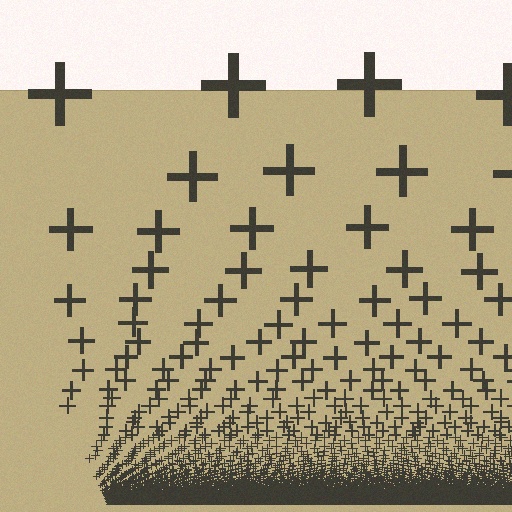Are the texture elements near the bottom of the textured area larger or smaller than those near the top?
Smaller. The gradient is inverted — elements near the bottom are smaller and denser.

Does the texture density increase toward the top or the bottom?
Density increases toward the bottom.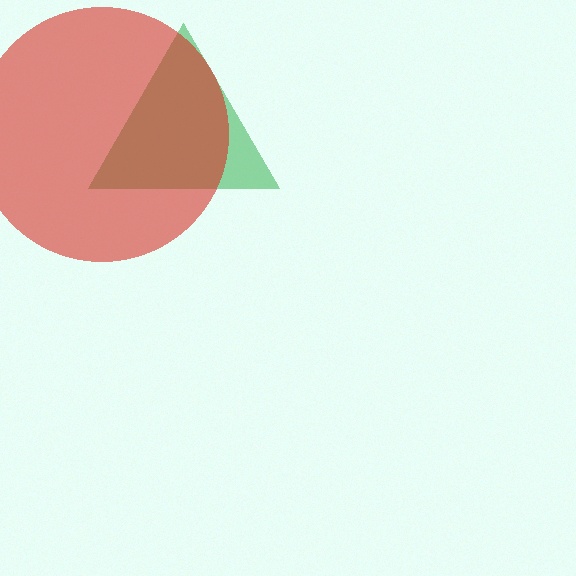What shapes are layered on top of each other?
The layered shapes are: a green triangle, a red circle.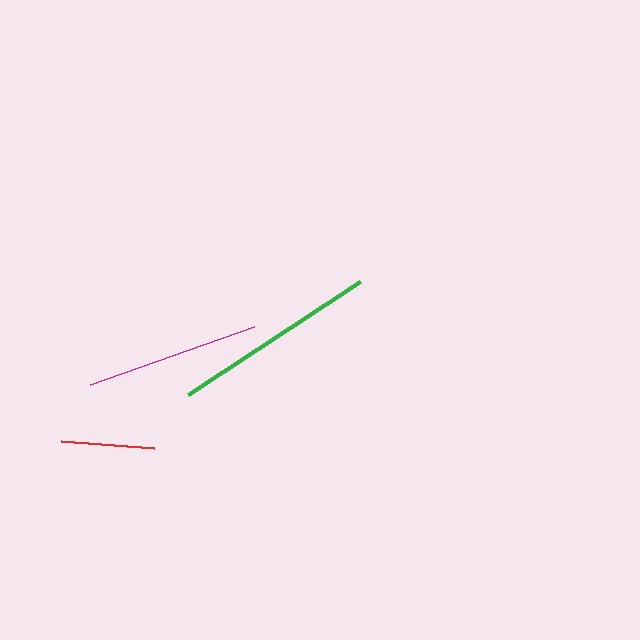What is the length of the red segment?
The red segment is approximately 94 pixels long.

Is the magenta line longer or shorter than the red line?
The magenta line is longer than the red line.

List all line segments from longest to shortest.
From longest to shortest: green, magenta, red.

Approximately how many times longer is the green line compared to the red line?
The green line is approximately 2.2 times the length of the red line.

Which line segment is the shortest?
The red line is the shortest at approximately 94 pixels.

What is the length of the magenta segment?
The magenta segment is approximately 173 pixels long.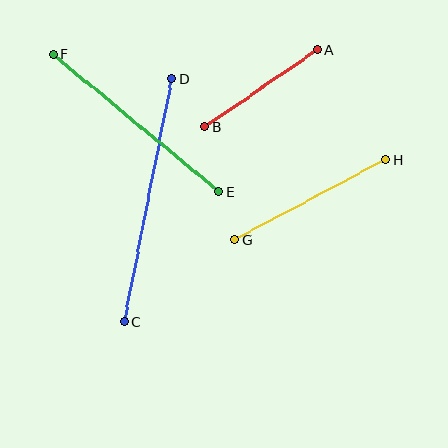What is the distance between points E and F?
The distance is approximately 216 pixels.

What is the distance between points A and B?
The distance is approximately 136 pixels.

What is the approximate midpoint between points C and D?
The midpoint is at approximately (148, 200) pixels.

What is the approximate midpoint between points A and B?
The midpoint is at approximately (261, 89) pixels.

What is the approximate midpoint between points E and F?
The midpoint is at approximately (136, 123) pixels.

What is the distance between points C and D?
The distance is approximately 247 pixels.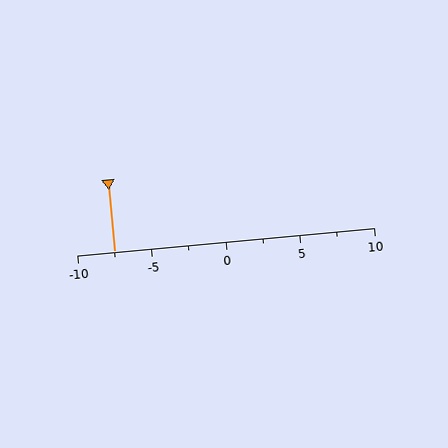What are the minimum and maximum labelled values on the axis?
The axis runs from -10 to 10.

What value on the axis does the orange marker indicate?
The marker indicates approximately -7.5.